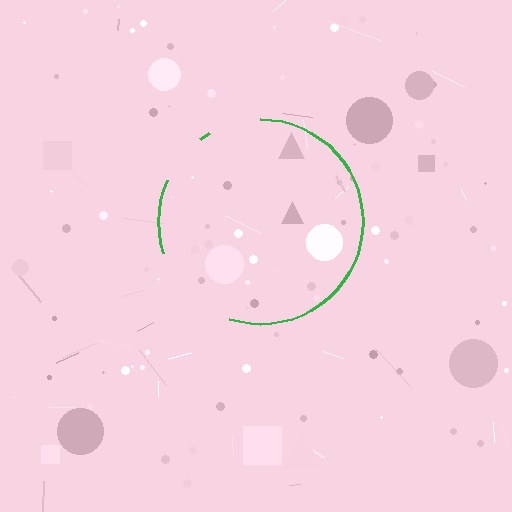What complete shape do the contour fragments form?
The contour fragments form a circle.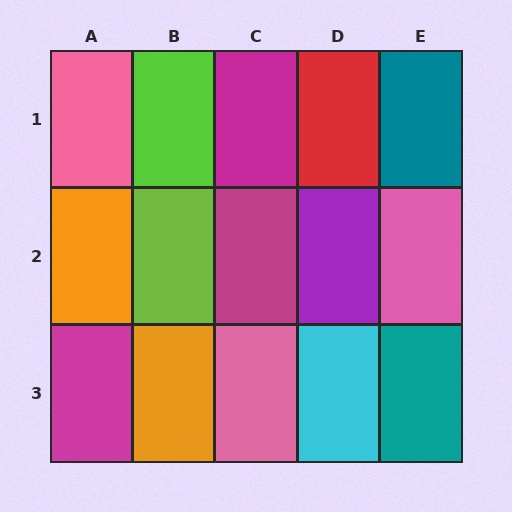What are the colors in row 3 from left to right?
Magenta, orange, pink, cyan, teal.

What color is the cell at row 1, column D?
Red.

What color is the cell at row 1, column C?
Magenta.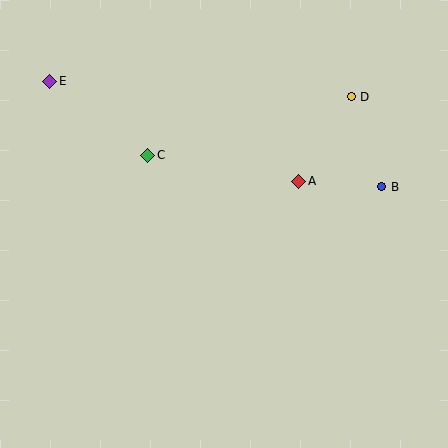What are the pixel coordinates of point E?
Point E is at (50, 81).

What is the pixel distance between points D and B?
The distance between D and B is 95 pixels.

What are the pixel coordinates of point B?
Point B is at (382, 187).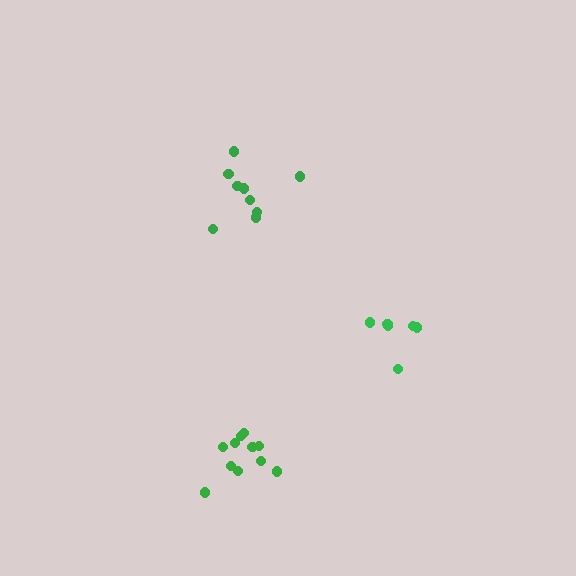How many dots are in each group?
Group 1: 9 dots, Group 2: 6 dots, Group 3: 11 dots (26 total).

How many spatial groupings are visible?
There are 3 spatial groupings.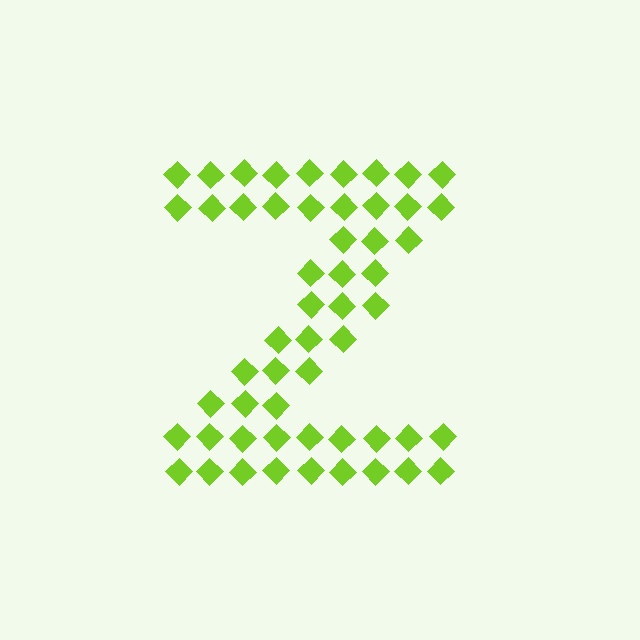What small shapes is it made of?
It is made of small diamonds.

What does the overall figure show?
The overall figure shows the letter Z.